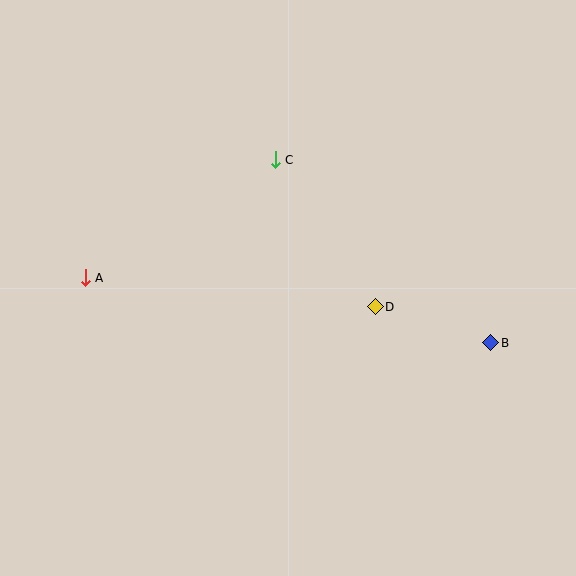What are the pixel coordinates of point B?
Point B is at (491, 343).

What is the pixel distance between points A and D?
The distance between A and D is 291 pixels.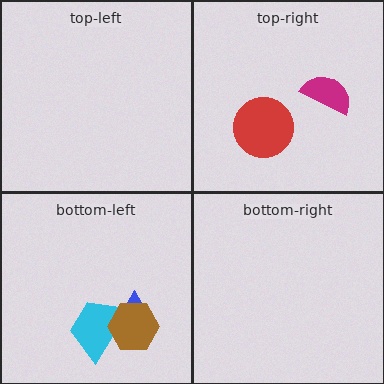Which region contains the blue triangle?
The bottom-left region.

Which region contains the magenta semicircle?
The top-right region.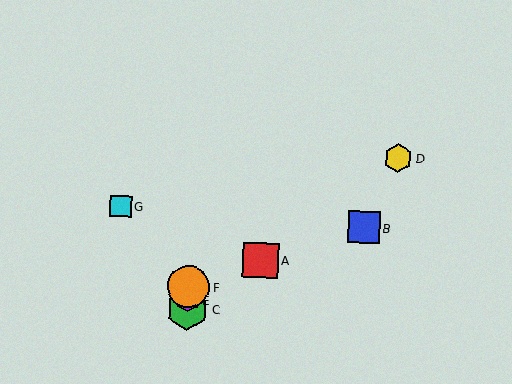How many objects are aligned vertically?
3 objects (C, E, F) are aligned vertically.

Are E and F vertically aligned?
Yes, both are at x≈188.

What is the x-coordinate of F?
Object F is at x≈189.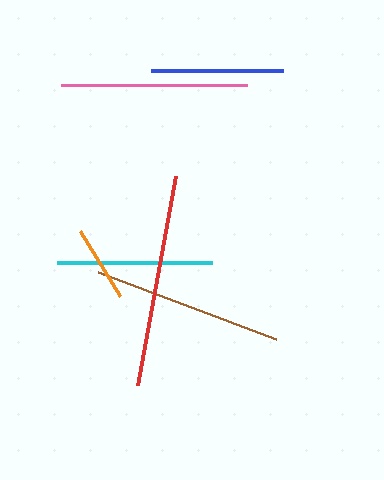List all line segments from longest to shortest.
From longest to shortest: red, brown, pink, cyan, blue, orange.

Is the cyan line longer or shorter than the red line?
The red line is longer than the cyan line.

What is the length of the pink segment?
The pink segment is approximately 186 pixels long.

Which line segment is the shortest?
The orange line is the shortest at approximately 76 pixels.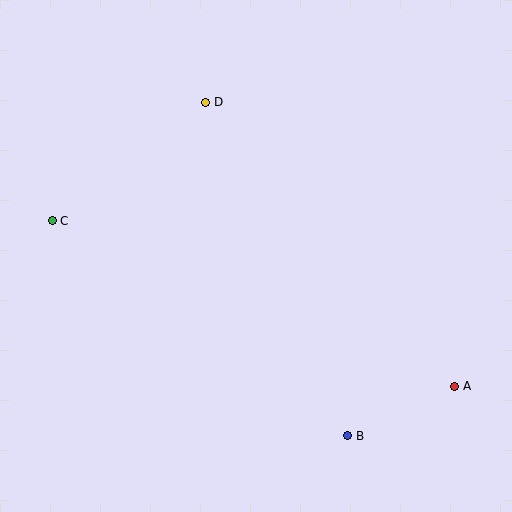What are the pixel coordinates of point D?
Point D is at (206, 102).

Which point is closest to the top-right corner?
Point D is closest to the top-right corner.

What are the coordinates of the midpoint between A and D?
The midpoint between A and D is at (330, 244).